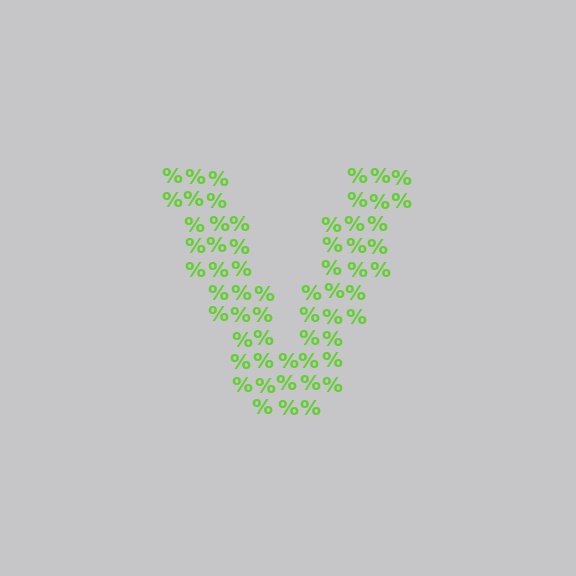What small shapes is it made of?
It is made of small percent signs.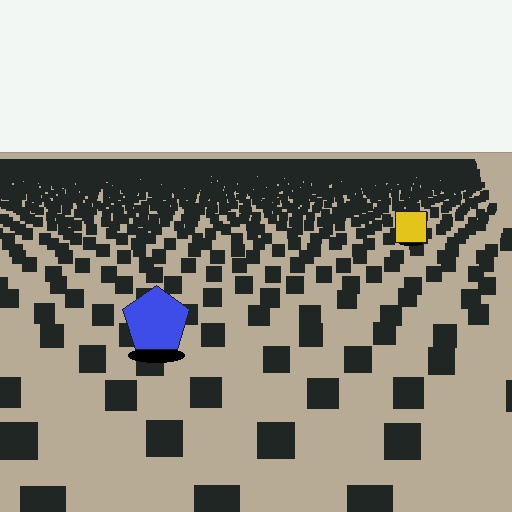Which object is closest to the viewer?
The blue pentagon is closest. The texture marks near it are larger and more spread out.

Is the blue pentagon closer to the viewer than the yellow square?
Yes. The blue pentagon is closer — you can tell from the texture gradient: the ground texture is coarser near it.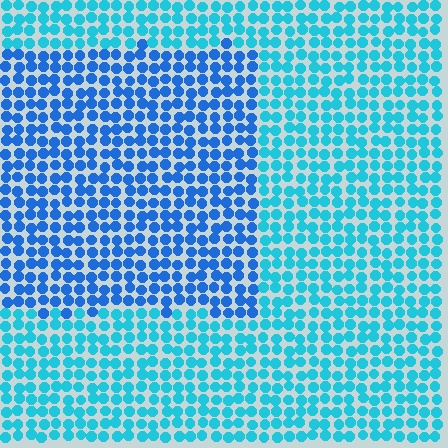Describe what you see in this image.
The image is filled with small cyan elements in a uniform arrangement. A rectangle-shaped region is visible where the elements are tinted to a slightly different hue, forming a subtle color boundary.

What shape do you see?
I see a rectangle.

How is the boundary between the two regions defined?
The boundary is defined purely by a slight shift in hue (about 29 degrees). Spacing, size, and orientation are identical on both sides.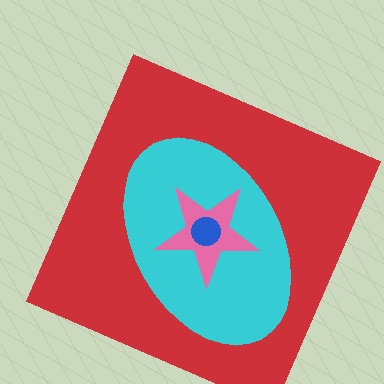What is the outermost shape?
The red square.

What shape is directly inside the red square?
The cyan ellipse.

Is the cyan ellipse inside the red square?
Yes.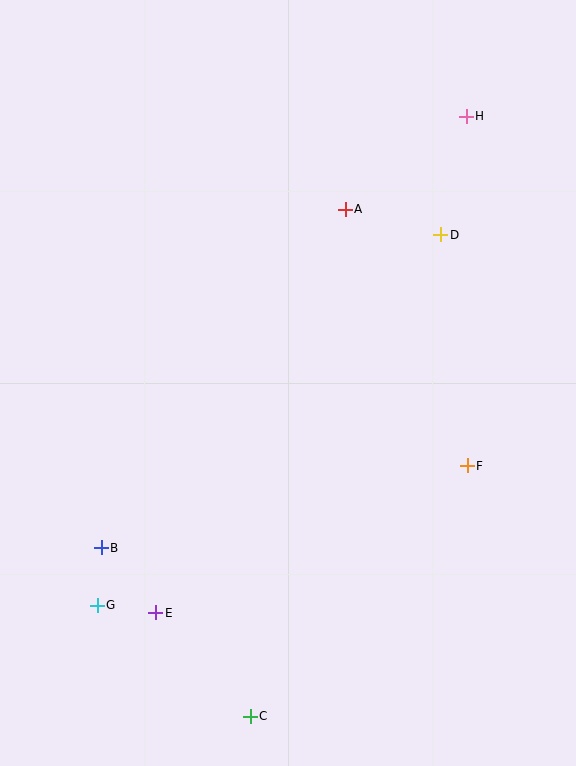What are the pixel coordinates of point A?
Point A is at (345, 209).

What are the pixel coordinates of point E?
Point E is at (156, 613).